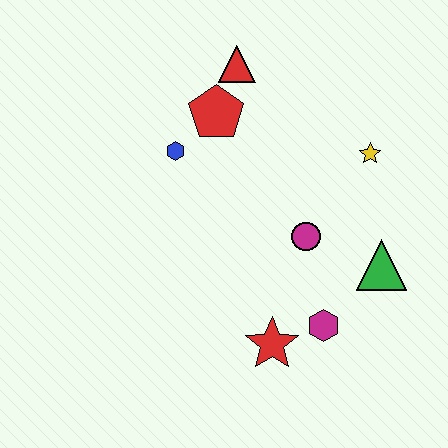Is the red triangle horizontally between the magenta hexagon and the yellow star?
No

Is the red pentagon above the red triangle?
No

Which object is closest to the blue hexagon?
The red pentagon is closest to the blue hexagon.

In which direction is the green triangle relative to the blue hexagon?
The green triangle is to the right of the blue hexagon.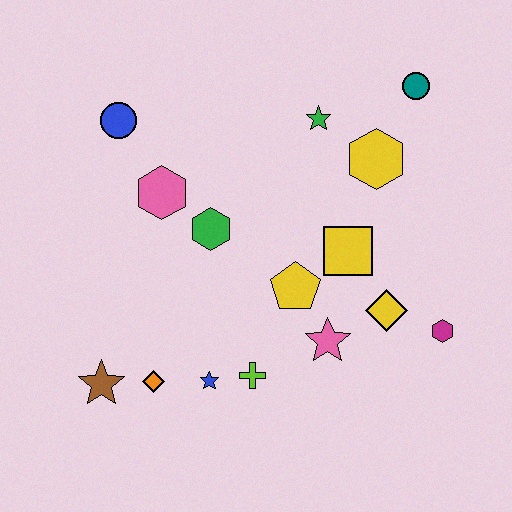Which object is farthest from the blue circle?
The magenta hexagon is farthest from the blue circle.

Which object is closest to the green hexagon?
The pink hexagon is closest to the green hexagon.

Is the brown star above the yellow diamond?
No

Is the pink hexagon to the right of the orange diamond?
Yes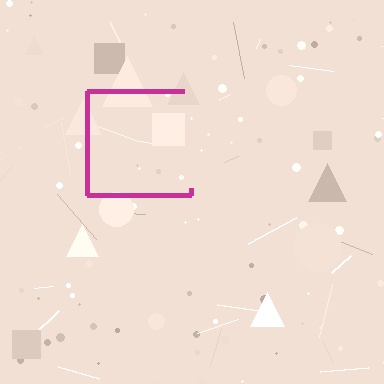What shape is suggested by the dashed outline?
The dashed outline suggests a square.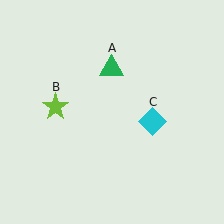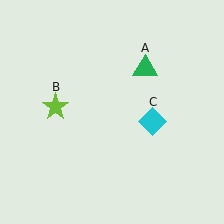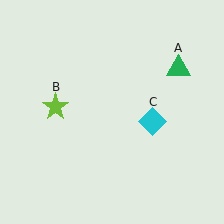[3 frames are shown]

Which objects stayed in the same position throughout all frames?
Lime star (object B) and cyan diamond (object C) remained stationary.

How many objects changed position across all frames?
1 object changed position: green triangle (object A).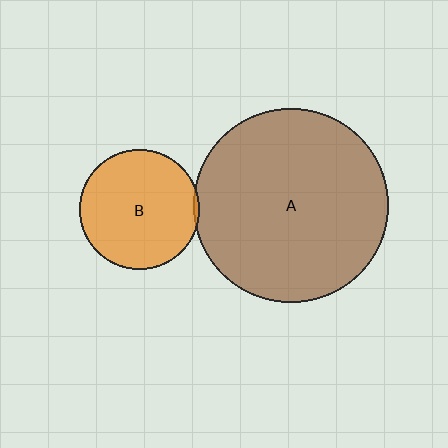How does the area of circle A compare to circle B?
Approximately 2.6 times.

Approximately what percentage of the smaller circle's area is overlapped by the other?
Approximately 5%.